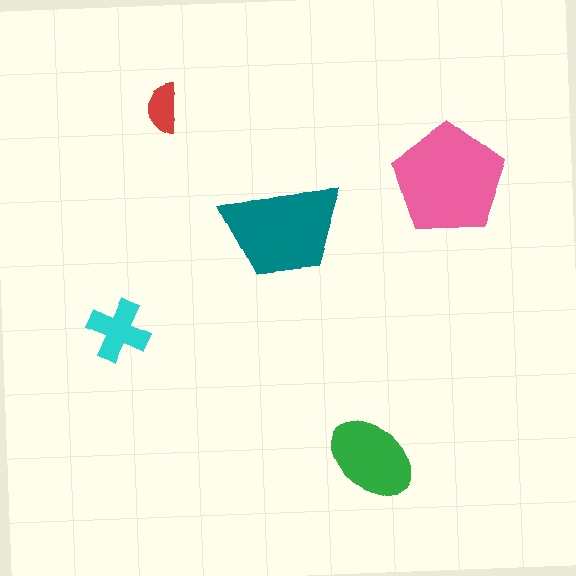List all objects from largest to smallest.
The pink pentagon, the teal trapezoid, the green ellipse, the cyan cross, the red semicircle.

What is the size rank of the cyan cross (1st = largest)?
4th.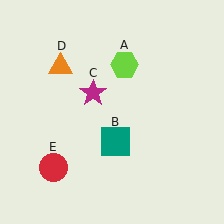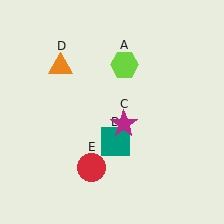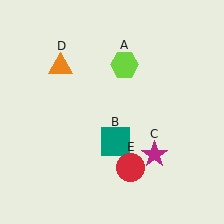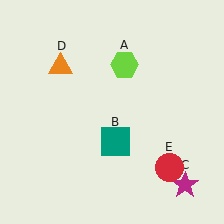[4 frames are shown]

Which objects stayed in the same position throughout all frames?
Lime hexagon (object A) and teal square (object B) and orange triangle (object D) remained stationary.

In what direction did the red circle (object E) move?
The red circle (object E) moved right.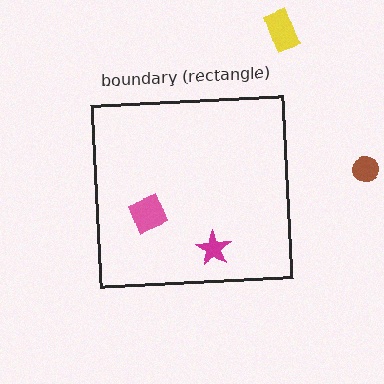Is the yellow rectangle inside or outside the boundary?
Outside.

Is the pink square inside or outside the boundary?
Inside.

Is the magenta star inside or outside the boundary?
Inside.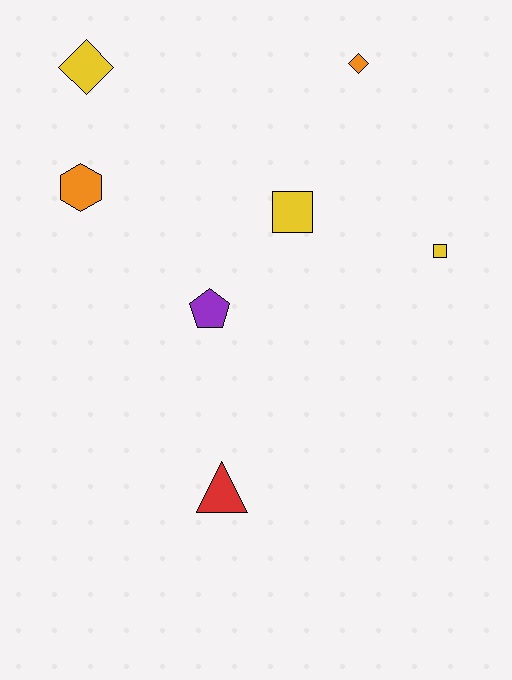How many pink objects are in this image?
There are no pink objects.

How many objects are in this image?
There are 7 objects.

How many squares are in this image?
There are 2 squares.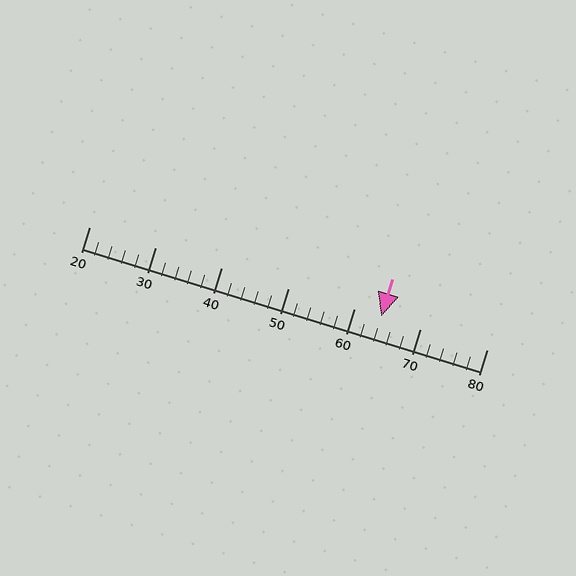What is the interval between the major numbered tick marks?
The major tick marks are spaced 10 units apart.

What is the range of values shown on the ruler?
The ruler shows values from 20 to 80.